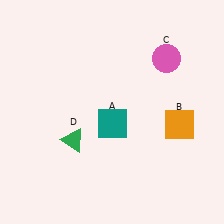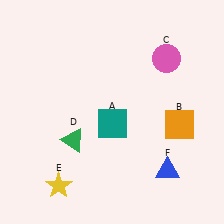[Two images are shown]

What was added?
A yellow star (E), a blue triangle (F) were added in Image 2.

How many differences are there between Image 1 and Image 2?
There are 2 differences between the two images.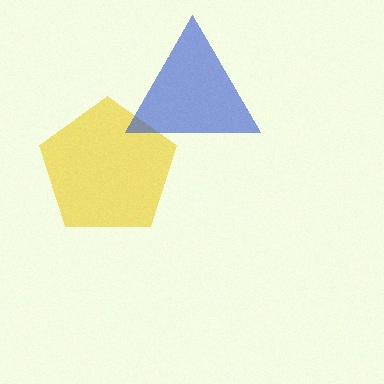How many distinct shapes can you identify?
There are 2 distinct shapes: a yellow pentagon, a blue triangle.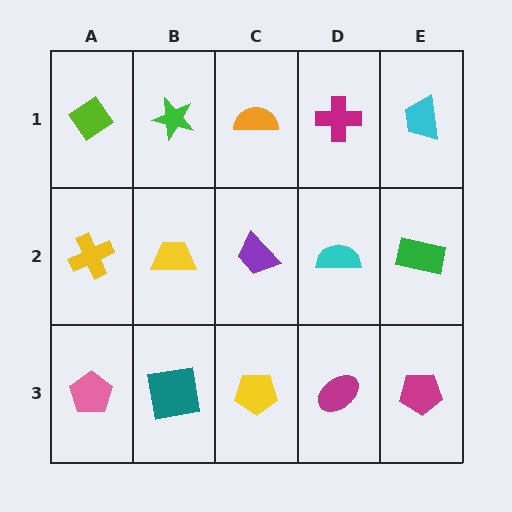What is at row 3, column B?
A teal square.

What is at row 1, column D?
A magenta cross.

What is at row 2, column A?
A yellow cross.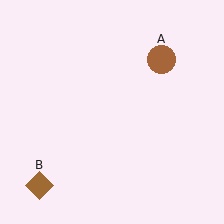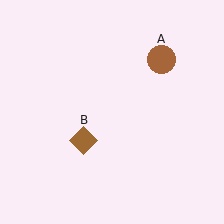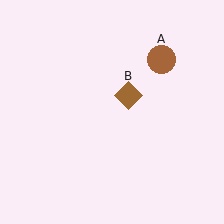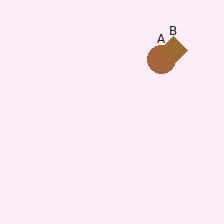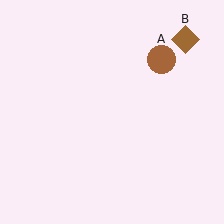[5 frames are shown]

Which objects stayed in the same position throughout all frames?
Brown circle (object A) remained stationary.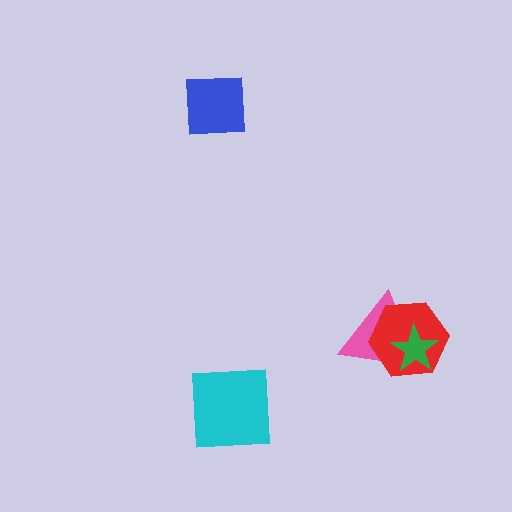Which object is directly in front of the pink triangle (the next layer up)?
The red hexagon is directly in front of the pink triangle.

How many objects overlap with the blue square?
0 objects overlap with the blue square.